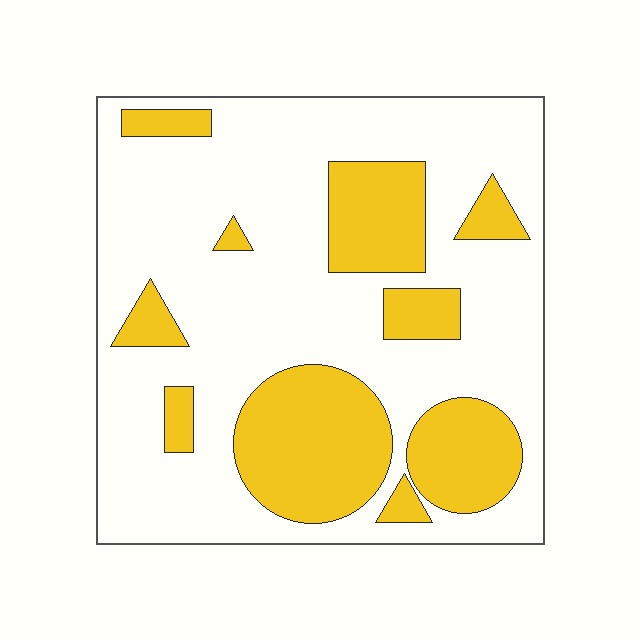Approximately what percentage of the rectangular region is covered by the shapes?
Approximately 30%.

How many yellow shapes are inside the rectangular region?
10.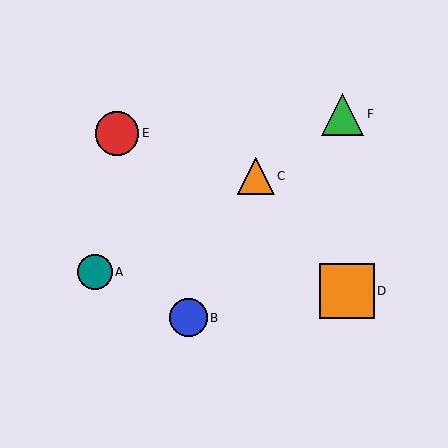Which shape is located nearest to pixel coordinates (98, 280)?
The teal circle (labeled A) at (95, 272) is nearest to that location.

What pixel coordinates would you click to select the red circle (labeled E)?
Click at (117, 133) to select the red circle E.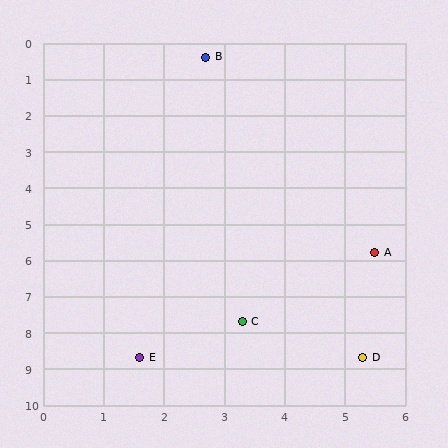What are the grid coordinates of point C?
Point C is at approximately (3.3, 7.7).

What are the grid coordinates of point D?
Point D is at approximately (5.3, 8.7).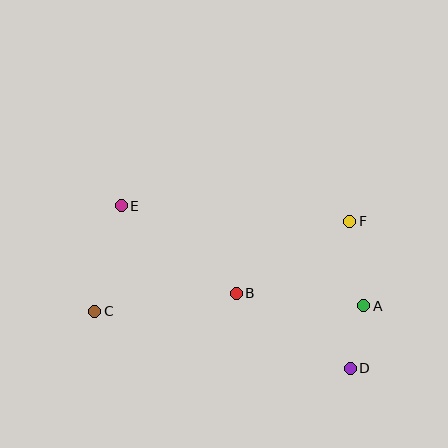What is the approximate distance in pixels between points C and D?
The distance between C and D is approximately 262 pixels.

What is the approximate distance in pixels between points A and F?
The distance between A and F is approximately 85 pixels.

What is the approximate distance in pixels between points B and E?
The distance between B and E is approximately 145 pixels.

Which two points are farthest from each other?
Points D and E are farthest from each other.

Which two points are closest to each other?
Points A and D are closest to each other.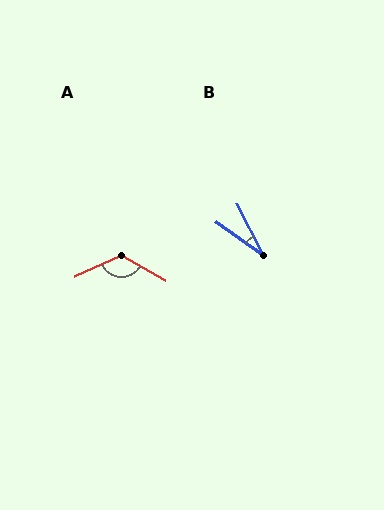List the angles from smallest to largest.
B (28°), A (125°).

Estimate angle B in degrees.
Approximately 28 degrees.